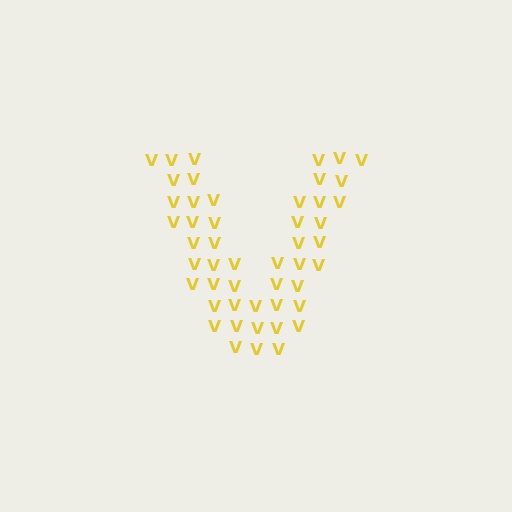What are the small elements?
The small elements are letter V's.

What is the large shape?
The large shape is the letter V.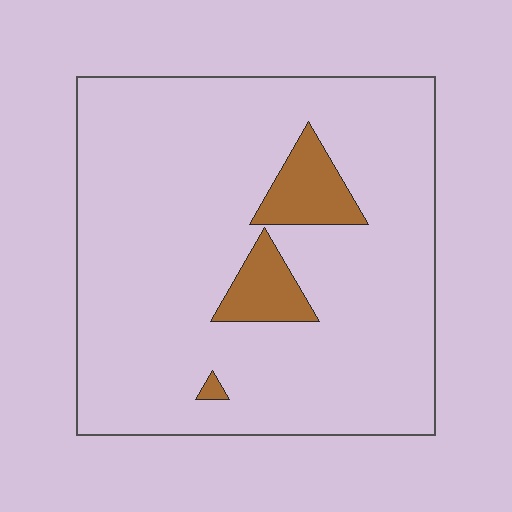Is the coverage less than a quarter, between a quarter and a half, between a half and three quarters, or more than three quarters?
Less than a quarter.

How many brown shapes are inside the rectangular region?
3.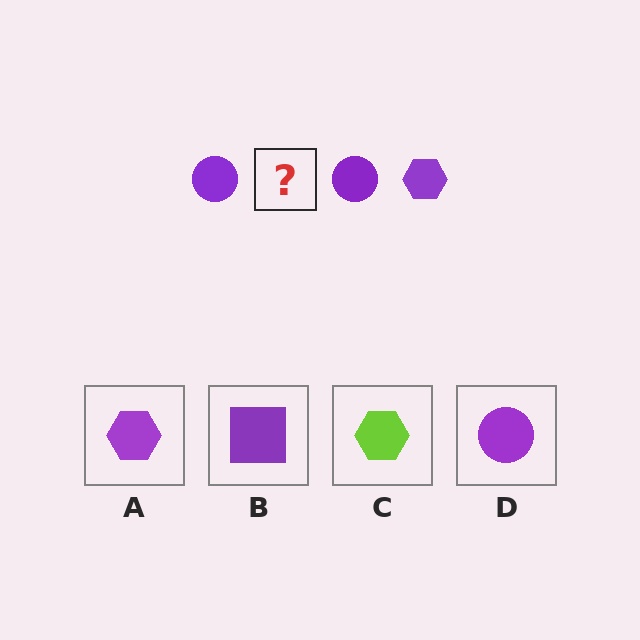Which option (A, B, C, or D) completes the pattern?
A.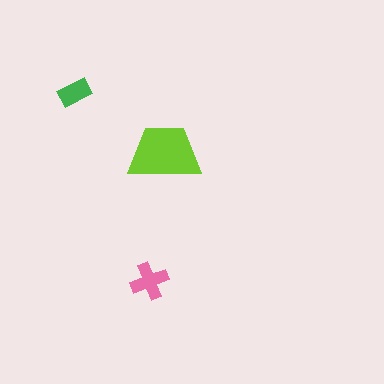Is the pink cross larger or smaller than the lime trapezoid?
Smaller.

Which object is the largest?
The lime trapezoid.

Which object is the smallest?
The green rectangle.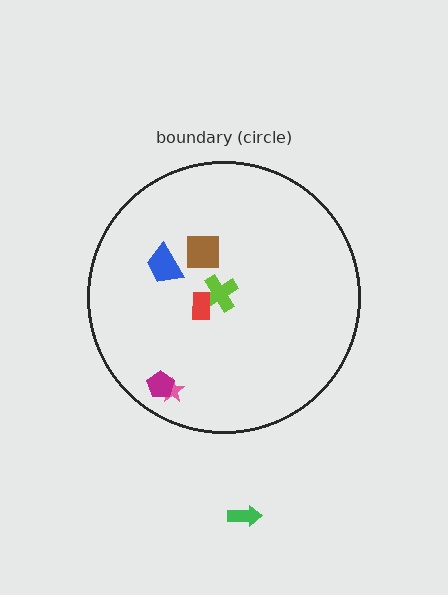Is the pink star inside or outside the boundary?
Inside.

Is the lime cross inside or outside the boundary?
Inside.